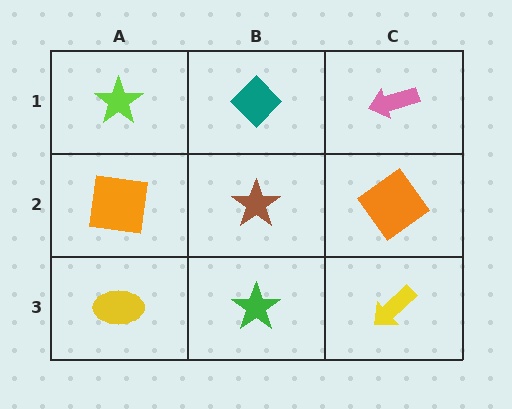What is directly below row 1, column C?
An orange diamond.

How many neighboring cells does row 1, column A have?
2.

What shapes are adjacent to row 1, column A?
An orange square (row 2, column A), a teal diamond (row 1, column B).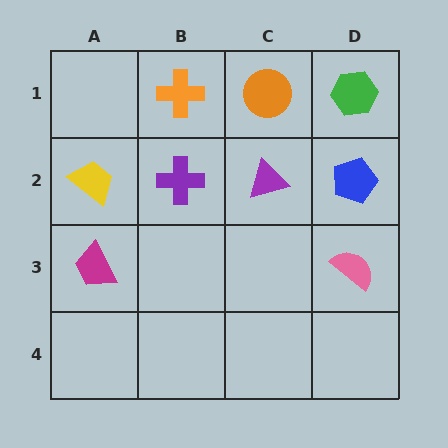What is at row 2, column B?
A purple cross.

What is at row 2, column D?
A blue pentagon.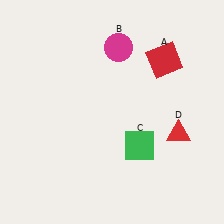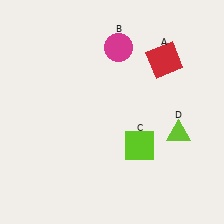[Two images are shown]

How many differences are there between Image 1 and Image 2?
There are 2 differences between the two images.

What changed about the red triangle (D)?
In Image 1, D is red. In Image 2, it changed to lime.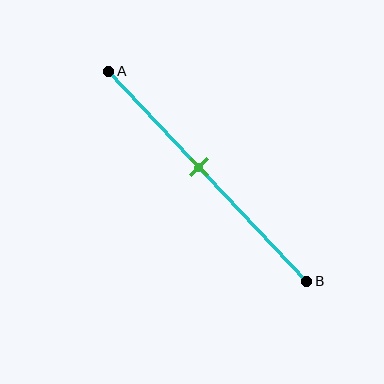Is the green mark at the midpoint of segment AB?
No, the mark is at about 45% from A, not at the 50% midpoint.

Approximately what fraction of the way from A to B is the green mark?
The green mark is approximately 45% of the way from A to B.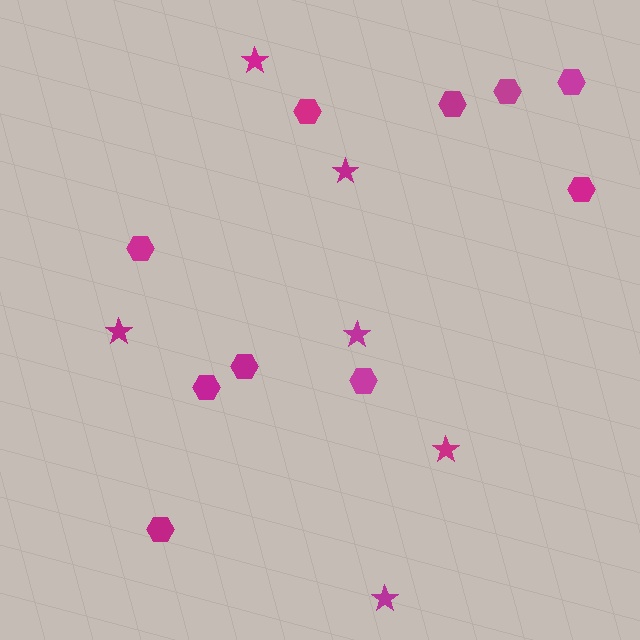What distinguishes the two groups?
There are 2 groups: one group of stars (6) and one group of hexagons (10).